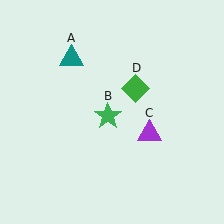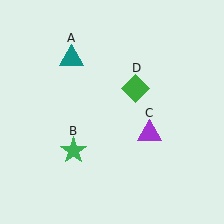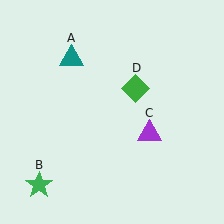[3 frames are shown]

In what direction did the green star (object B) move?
The green star (object B) moved down and to the left.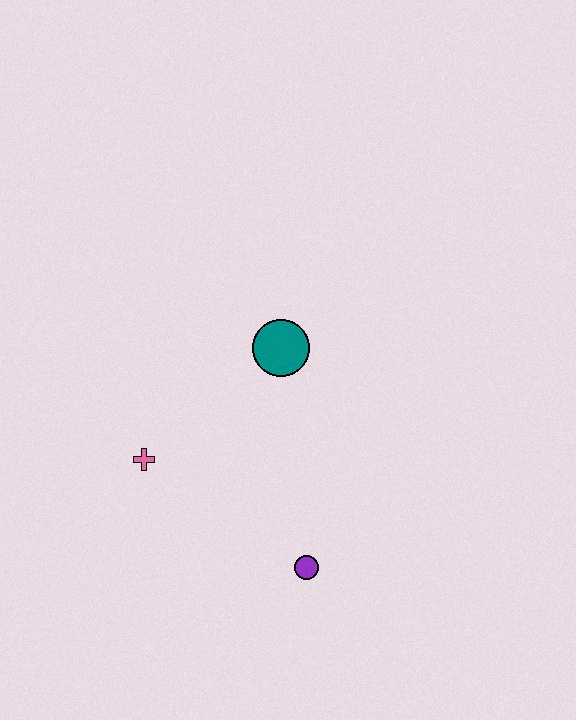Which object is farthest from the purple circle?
The teal circle is farthest from the purple circle.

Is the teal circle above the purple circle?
Yes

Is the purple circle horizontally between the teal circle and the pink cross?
No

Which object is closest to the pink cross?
The teal circle is closest to the pink cross.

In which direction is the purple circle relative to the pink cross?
The purple circle is to the right of the pink cross.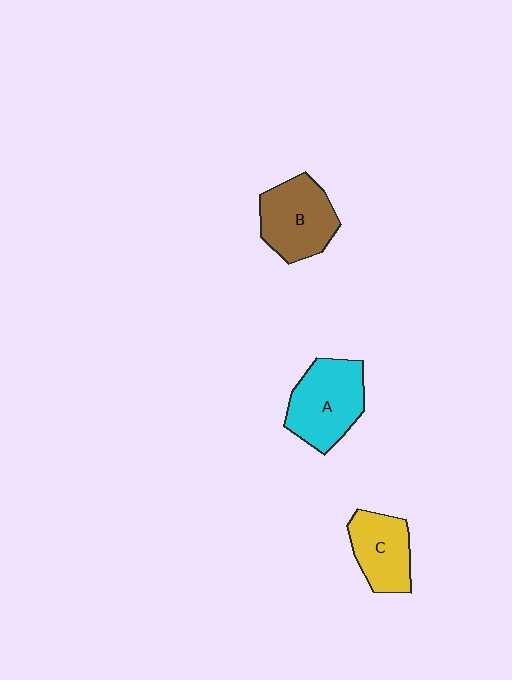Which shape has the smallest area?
Shape C (yellow).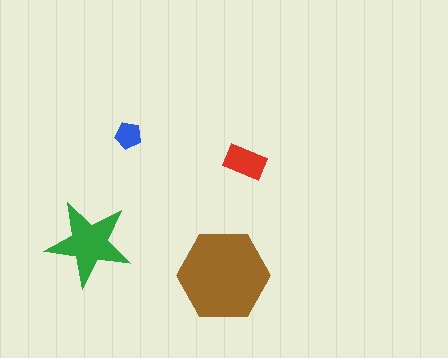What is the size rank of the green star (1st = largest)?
2nd.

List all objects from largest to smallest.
The brown hexagon, the green star, the red rectangle, the blue pentagon.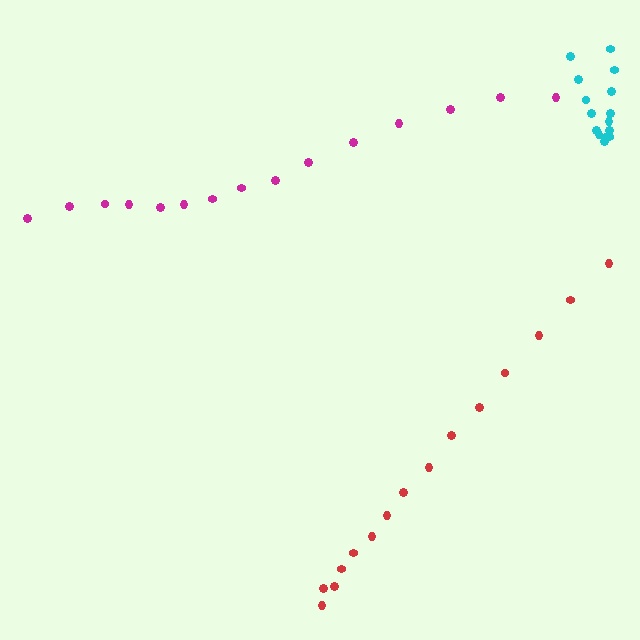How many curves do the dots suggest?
There are 3 distinct paths.